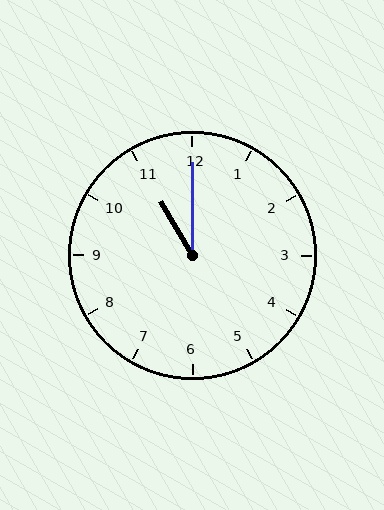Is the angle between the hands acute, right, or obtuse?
It is acute.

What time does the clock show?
11:00.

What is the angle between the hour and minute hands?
Approximately 30 degrees.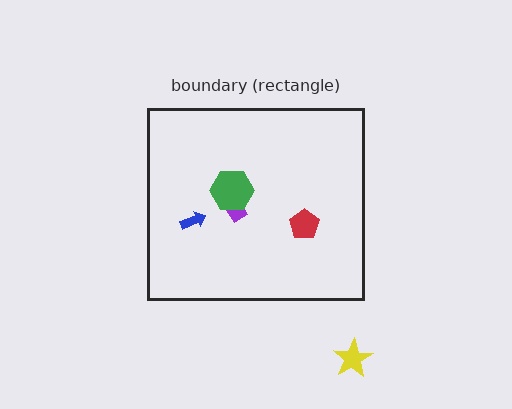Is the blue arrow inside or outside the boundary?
Inside.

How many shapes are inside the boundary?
4 inside, 1 outside.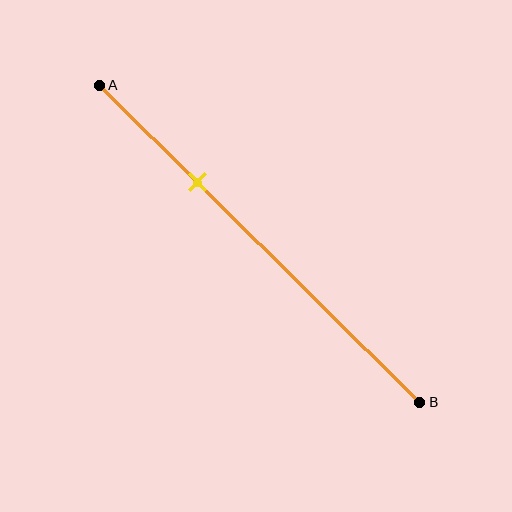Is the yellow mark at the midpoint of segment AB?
No, the mark is at about 30% from A, not at the 50% midpoint.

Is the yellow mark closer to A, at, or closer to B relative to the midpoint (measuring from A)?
The yellow mark is closer to point A than the midpoint of segment AB.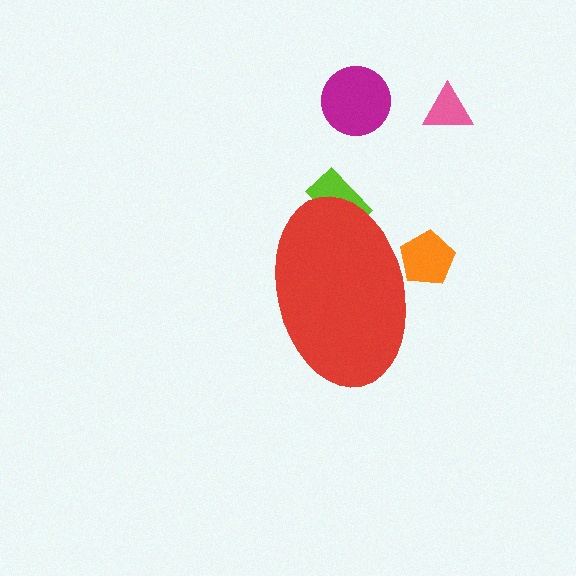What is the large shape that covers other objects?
A red ellipse.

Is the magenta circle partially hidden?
No, the magenta circle is fully visible.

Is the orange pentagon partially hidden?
Yes, the orange pentagon is partially hidden behind the red ellipse.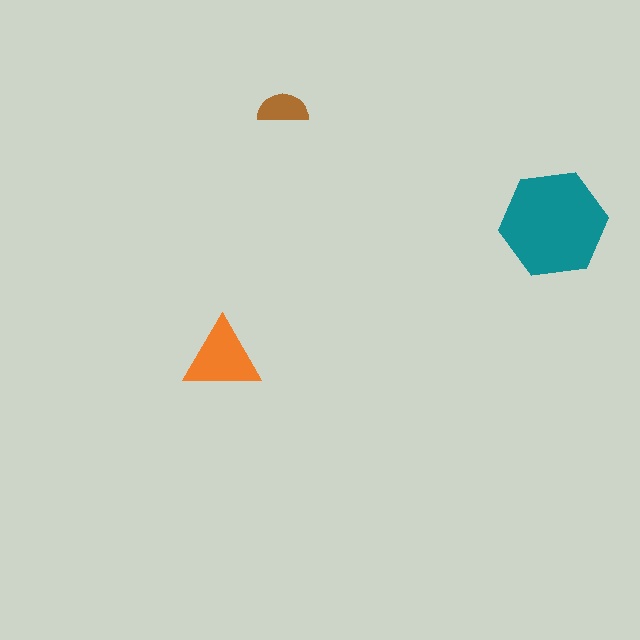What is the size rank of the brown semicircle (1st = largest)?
3rd.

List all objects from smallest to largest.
The brown semicircle, the orange triangle, the teal hexagon.